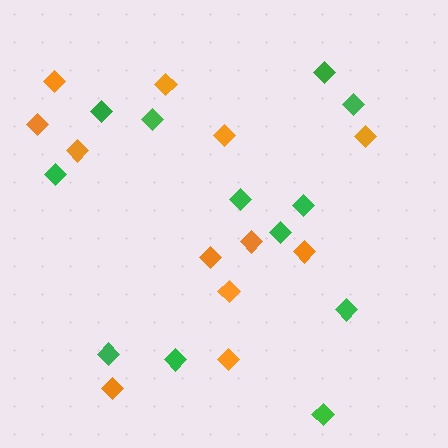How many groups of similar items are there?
There are 2 groups: one group of green diamonds (12) and one group of orange diamonds (12).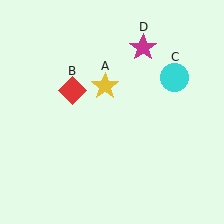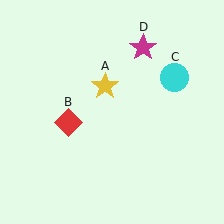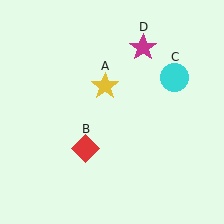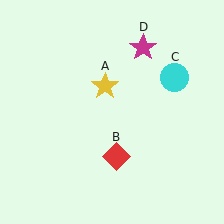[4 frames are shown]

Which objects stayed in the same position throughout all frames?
Yellow star (object A) and cyan circle (object C) and magenta star (object D) remained stationary.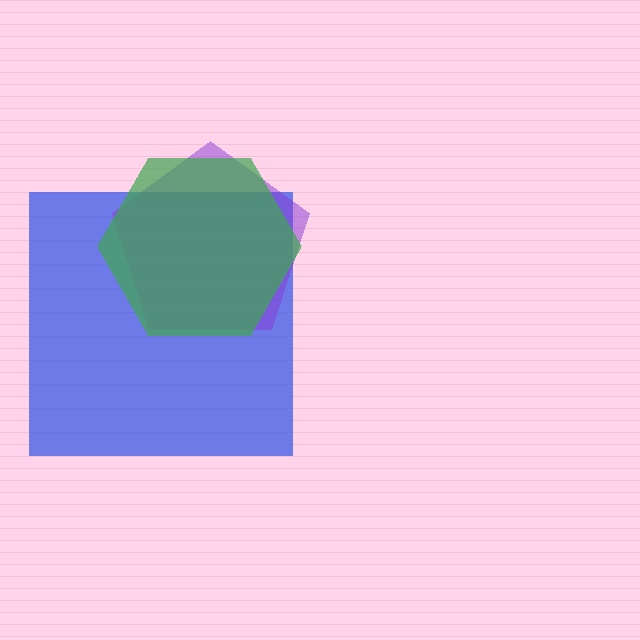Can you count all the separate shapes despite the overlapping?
Yes, there are 3 separate shapes.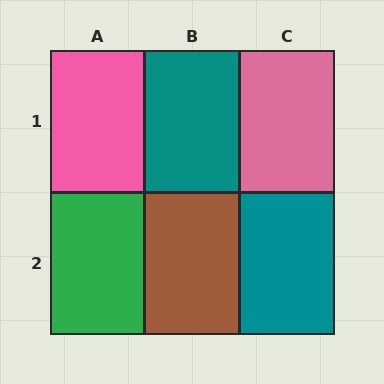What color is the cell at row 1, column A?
Pink.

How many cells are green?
1 cell is green.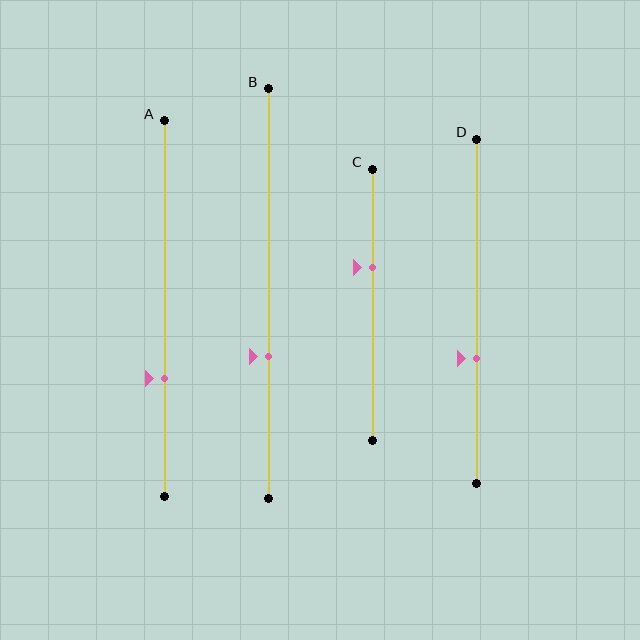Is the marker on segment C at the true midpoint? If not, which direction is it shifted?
No, the marker on segment C is shifted upward by about 14% of the segment length.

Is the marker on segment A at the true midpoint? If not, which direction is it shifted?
No, the marker on segment A is shifted downward by about 19% of the segment length.